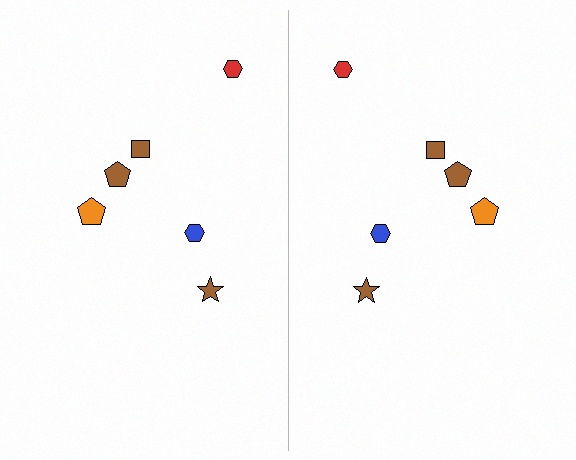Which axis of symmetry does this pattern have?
The pattern has a vertical axis of symmetry running through the center of the image.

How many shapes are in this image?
There are 12 shapes in this image.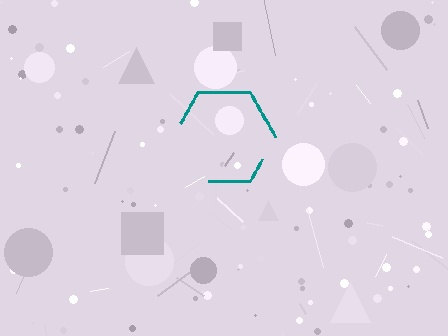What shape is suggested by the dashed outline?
The dashed outline suggests a hexagon.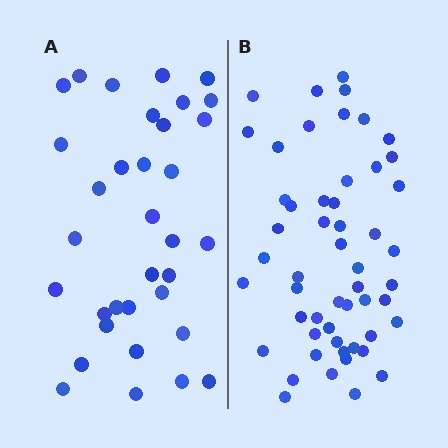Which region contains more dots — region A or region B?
Region B (the right region) has more dots.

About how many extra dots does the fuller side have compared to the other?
Region B has approximately 20 more dots than region A.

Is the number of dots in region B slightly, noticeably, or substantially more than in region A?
Region B has substantially more. The ratio is roughly 1.6 to 1.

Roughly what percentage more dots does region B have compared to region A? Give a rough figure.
About 55% more.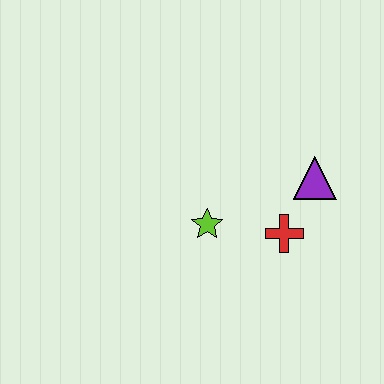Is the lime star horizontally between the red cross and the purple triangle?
No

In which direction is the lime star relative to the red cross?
The lime star is to the left of the red cross.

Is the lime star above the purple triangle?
No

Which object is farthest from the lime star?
The purple triangle is farthest from the lime star.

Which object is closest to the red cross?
The purple triangle is closest to the red cross.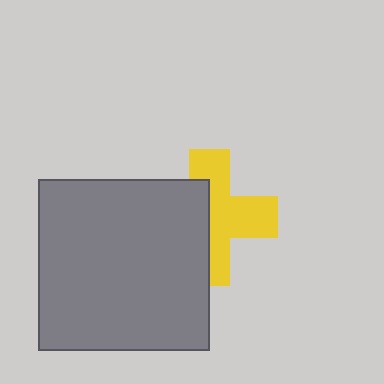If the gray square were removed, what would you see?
You would see the complete yellow cross.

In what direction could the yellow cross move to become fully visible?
The yellow cross could move right. That would shift it out from behind the gray square entirely.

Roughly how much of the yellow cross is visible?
About half of it is visible (roughly 56%).